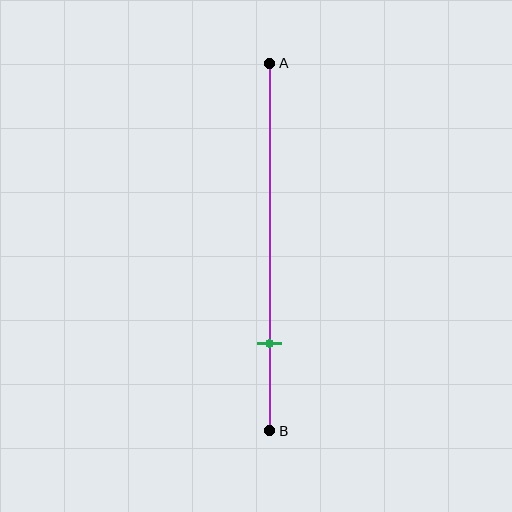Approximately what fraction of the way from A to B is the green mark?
The green mark is approximately 75% of the way from A to B.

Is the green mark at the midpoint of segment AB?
No, the mark is at about 75% from A, not at the 50% midpoint.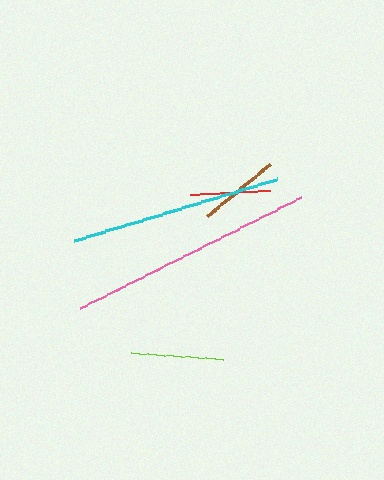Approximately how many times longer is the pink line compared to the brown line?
The pink line is approximately 3.0 times the length of the brown line.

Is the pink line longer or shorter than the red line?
The pink line is longer than the red line.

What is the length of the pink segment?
The pink segment is approximately 247 pixels long.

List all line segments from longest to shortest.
From longest to shortest: pink, cyan, lime, brown, red.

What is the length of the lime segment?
The lime segment is approximately 93 pixels long.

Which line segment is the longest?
The pink line is the longest at approximately 247 pixels.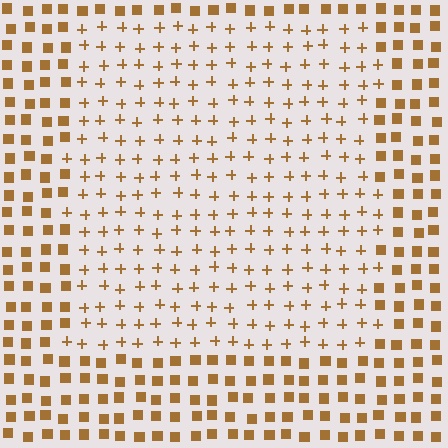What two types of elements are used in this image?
The image uses plus signs inside the rectangle region and squares outside it.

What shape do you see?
I see a rectangle.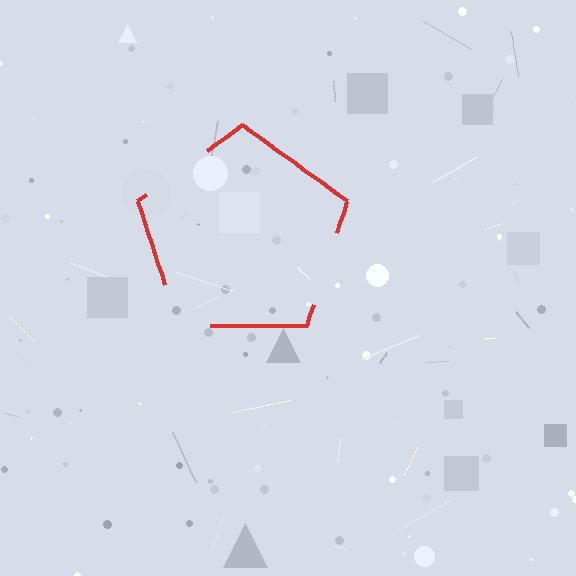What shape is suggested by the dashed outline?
The dashed outline suggests a pentagon.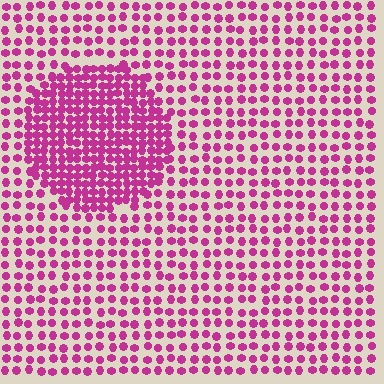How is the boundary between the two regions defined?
The boundary is defined by a change in element density (approximately 2.1x ratio). All elements are the same color, size, and shape.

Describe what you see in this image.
The image contains small magenta elements arranged at two different densities. A circle-shaped region is visible where the elements are more densely packed than the surrounding area.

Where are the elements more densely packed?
The elements are more densely packed inside the circle boundary.